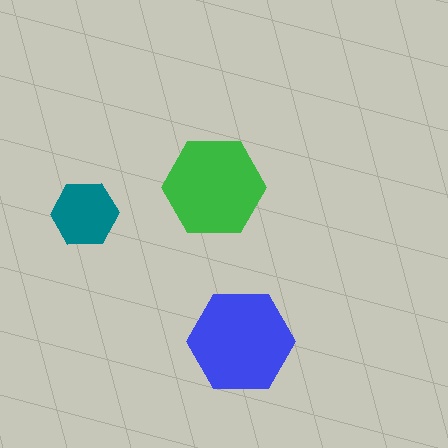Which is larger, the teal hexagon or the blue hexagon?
The blue one.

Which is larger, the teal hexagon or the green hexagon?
The green one.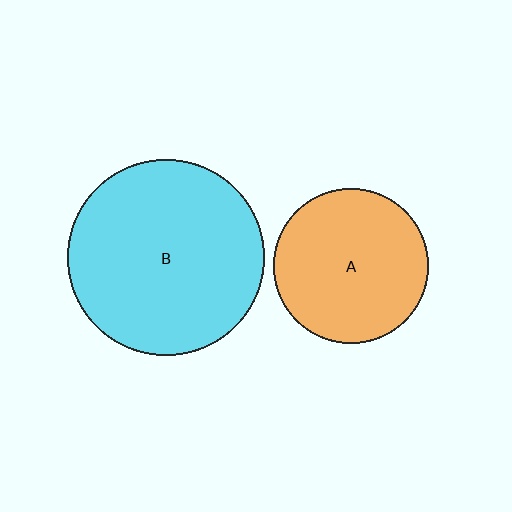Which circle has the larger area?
Circle B (cyan).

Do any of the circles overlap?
No, none of the circles overlap.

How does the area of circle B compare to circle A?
Approximately 1.6 times.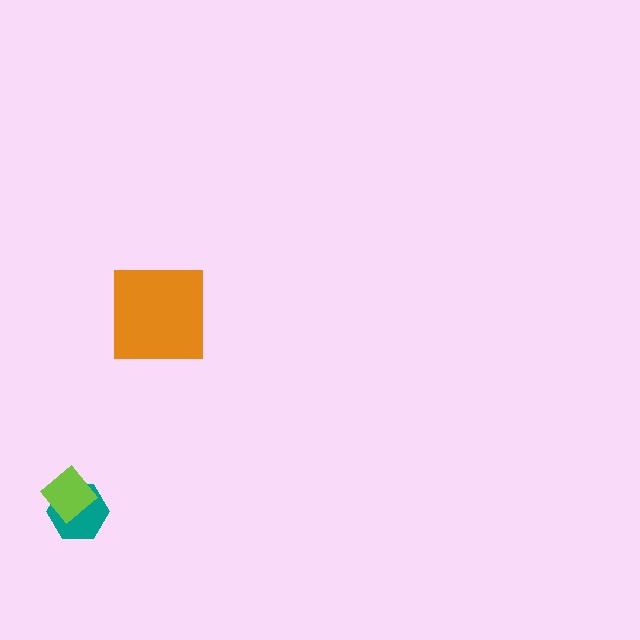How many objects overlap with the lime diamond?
1 object overlaps with the lime diamond.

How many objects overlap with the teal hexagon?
1 object overlaps with the teal hexagon.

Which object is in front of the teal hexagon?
The lime diamond is in front of the teal hexagon.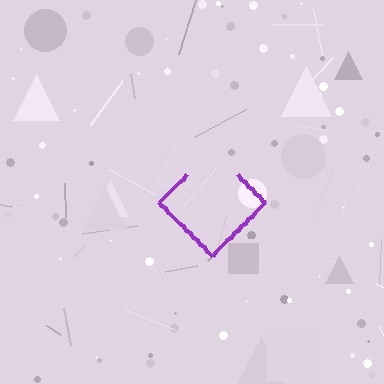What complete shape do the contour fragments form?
The contour fragments form a diamond.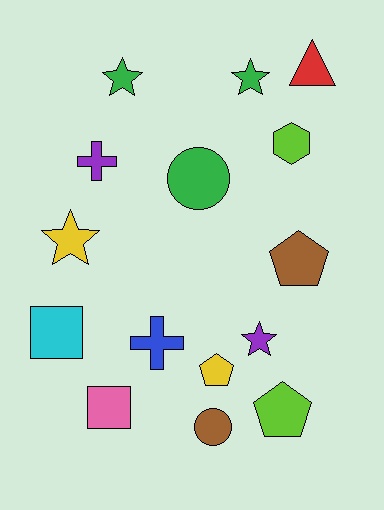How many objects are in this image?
There are 15 objects.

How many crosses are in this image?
There are 2 crosses.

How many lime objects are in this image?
There are 2 lime objects.